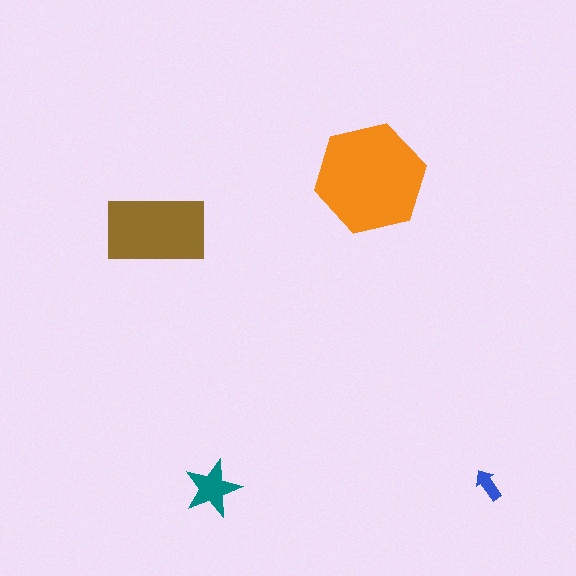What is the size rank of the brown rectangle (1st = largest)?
2nd.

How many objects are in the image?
There are 4 objects in the image.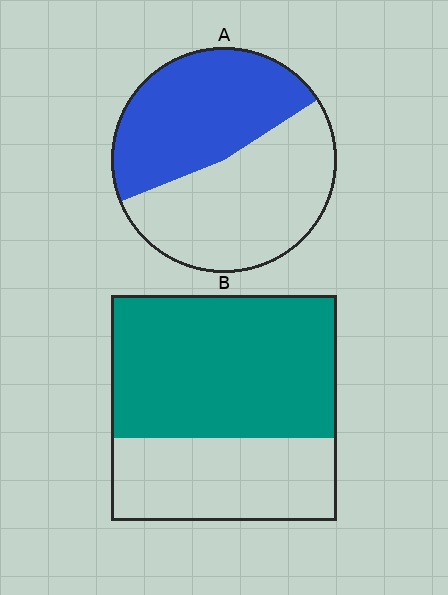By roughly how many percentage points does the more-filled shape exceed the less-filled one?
By roughly 15 percentage points (B over A).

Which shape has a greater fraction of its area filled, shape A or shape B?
Shape B.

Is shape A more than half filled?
Roughly half.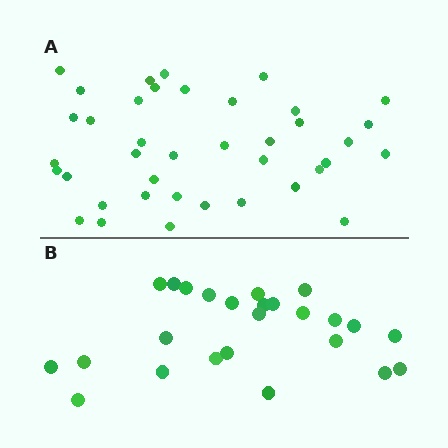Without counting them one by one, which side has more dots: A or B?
Region A (the top region) has more dots.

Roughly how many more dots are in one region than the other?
Region A has approximately 15 more dots than region B.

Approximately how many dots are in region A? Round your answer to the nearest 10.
About 40 dots. (The exact count is 39, which rounds to 40.)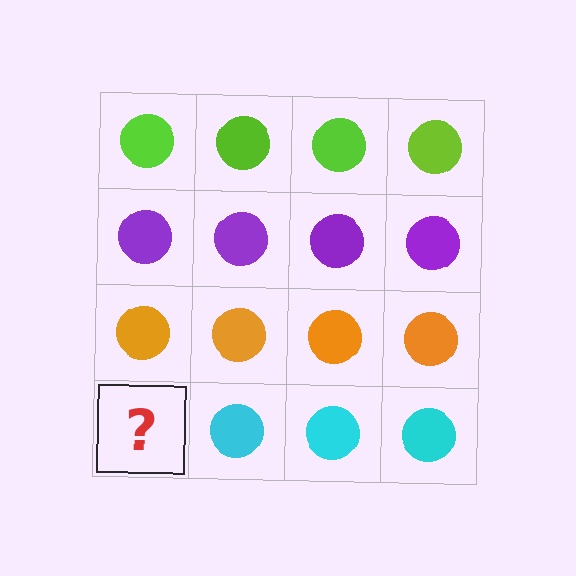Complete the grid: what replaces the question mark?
The question mark should be replaced with a cyan circle.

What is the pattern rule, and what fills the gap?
The rule is that each row has a consistent color. The gap should be filled with a cyan circle.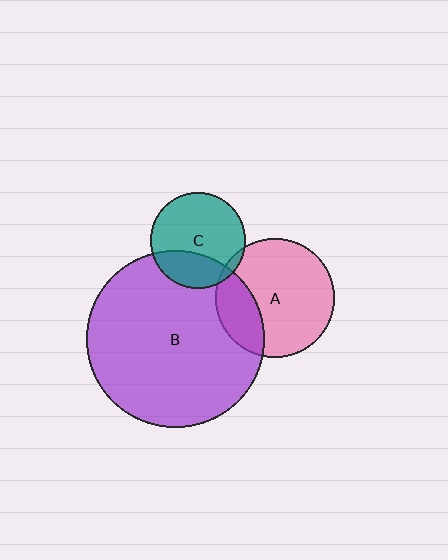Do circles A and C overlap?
Yes.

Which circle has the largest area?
Circle B (purple).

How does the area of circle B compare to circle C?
Approximately 3.4 times.